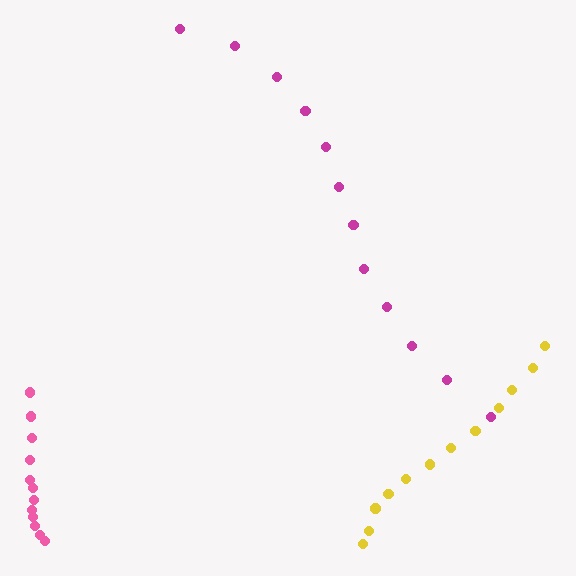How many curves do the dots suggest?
There are 3 distinct paths.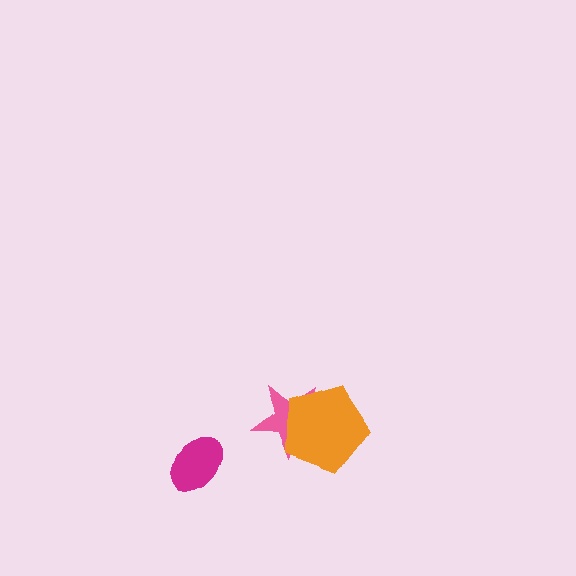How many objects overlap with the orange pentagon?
1 object overlaps with the orange pentagon.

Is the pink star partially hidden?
Yes, it is partially covered by another shape.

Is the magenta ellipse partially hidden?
No, no other shape covers it.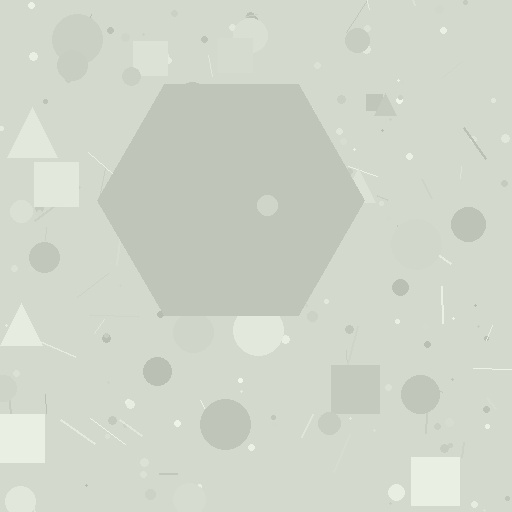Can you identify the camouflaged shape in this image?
The camouflaged shape is a hexagon.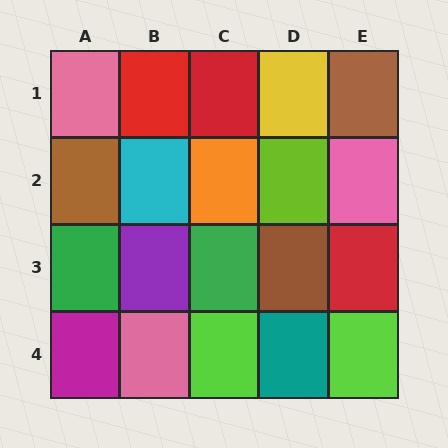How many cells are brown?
3 cells are brown.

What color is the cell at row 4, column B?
Pink.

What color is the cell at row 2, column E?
Pink.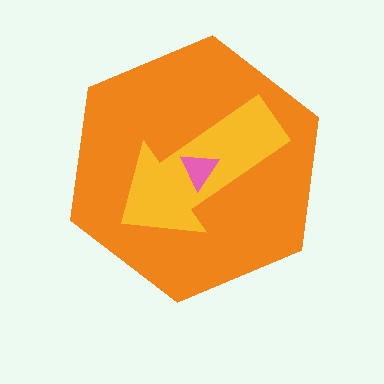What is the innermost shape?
The pink triangle.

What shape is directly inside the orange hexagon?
The yellow arrow.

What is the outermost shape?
The orange hexagon.